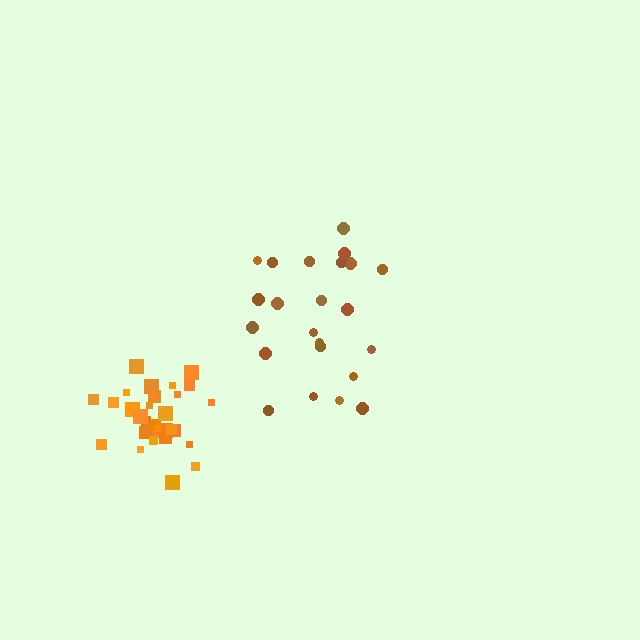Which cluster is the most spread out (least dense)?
Brown.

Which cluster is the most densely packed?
Orange.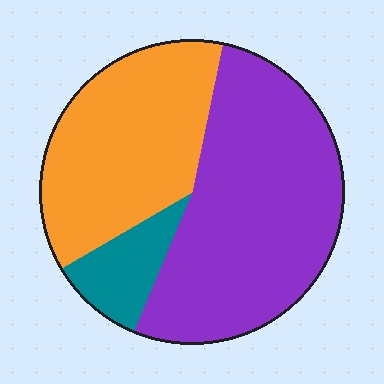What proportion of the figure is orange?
Orange covers about 35% of the figure.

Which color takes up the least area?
Teal, at roughly 10%.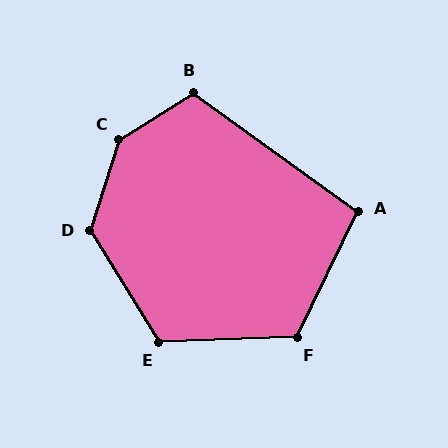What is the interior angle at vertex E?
Approximately 120 degrees (obtuse).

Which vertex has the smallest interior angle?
A, at approximately 100 degrees.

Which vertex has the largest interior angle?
C, at approximately 140 degrees.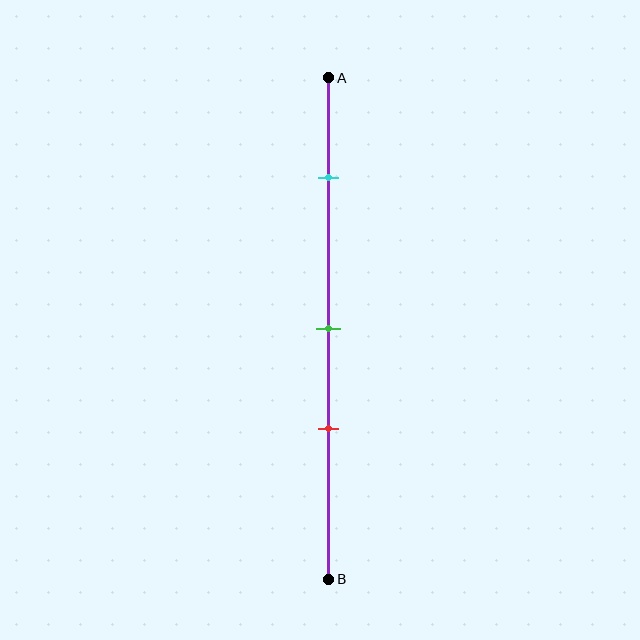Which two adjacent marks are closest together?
The green and red marks are the closest adjacent pair.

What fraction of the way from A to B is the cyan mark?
The cyan mark is approximately 20% (0.2) of the way from A to B.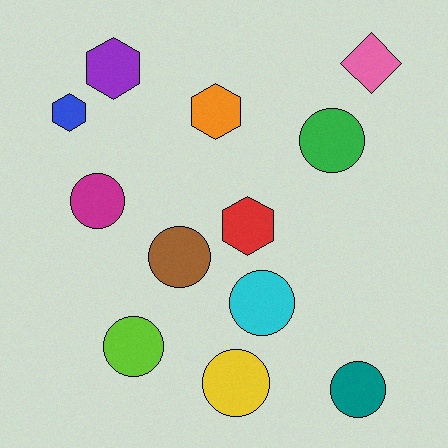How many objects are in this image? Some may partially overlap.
There are 12 objects.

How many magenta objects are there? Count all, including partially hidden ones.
There is 1 magenta object.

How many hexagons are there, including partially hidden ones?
There are 4 hexagons.